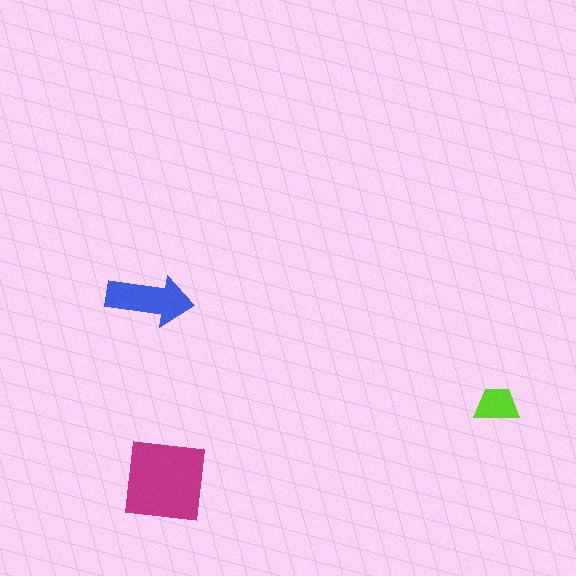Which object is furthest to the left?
The blue arrow is leftmost.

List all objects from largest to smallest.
The magenta square, the blue arrow, the lime trapezoid.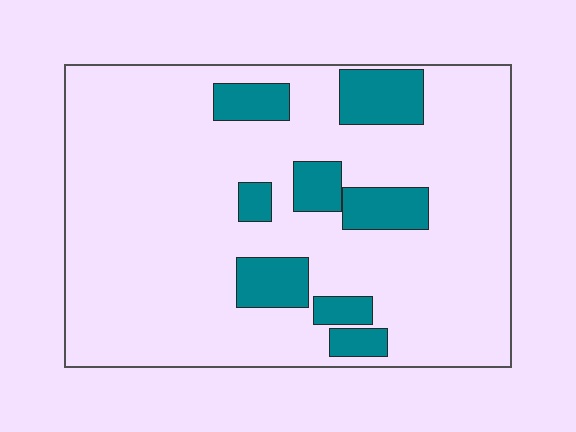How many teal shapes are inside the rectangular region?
8.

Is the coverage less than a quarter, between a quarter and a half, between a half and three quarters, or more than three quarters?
Less than a quarter.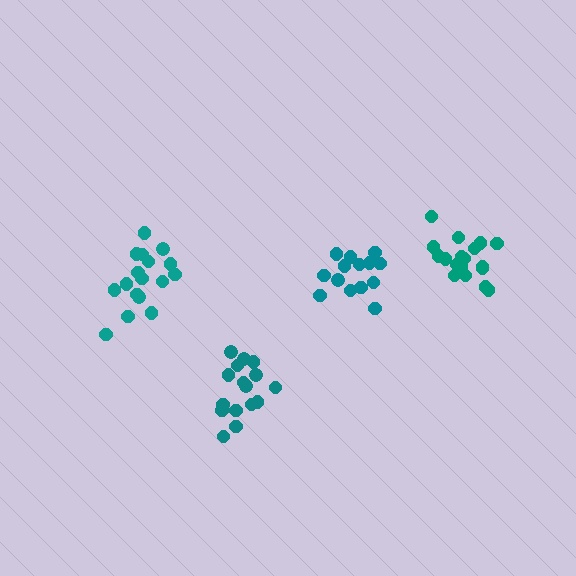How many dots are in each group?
Group 1: 16 dots, Group 2: 18 dots, Group 3: 17 dots, Group 4: 14 dots (65 total).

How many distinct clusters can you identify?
There are 4 distinct clusters.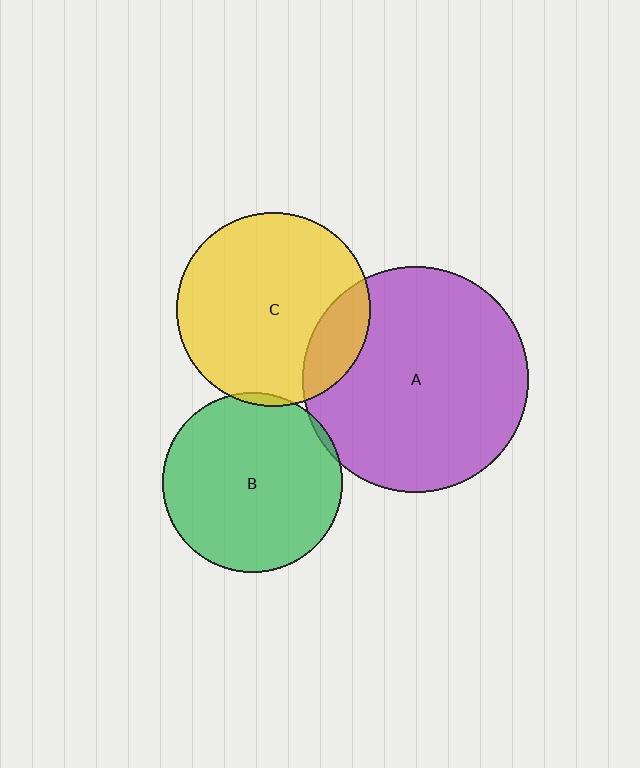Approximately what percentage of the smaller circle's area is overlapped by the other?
Approximately 15%.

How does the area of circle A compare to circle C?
Approximately 1.4 times.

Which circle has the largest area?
Circle A (purple).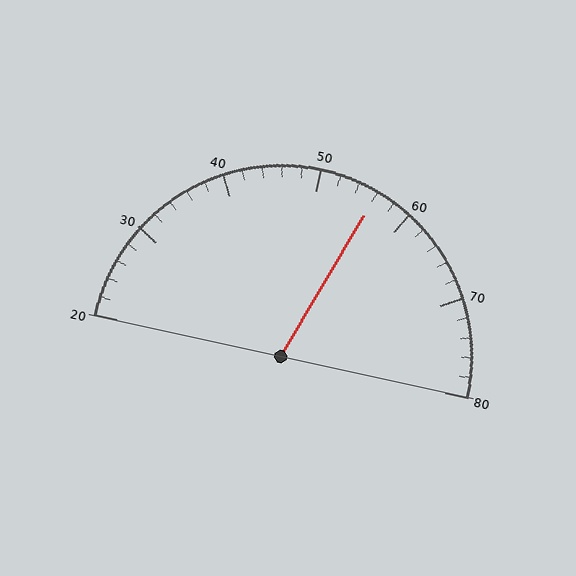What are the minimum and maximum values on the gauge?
The gauge ranges from 20 to 80.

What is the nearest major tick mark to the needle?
The nearest major tick mark is 60.